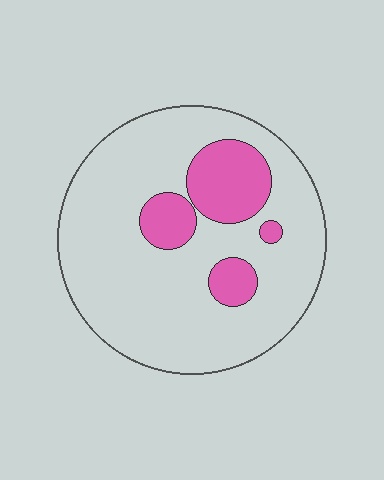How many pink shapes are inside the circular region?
4.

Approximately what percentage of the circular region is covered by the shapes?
Approximately 20%.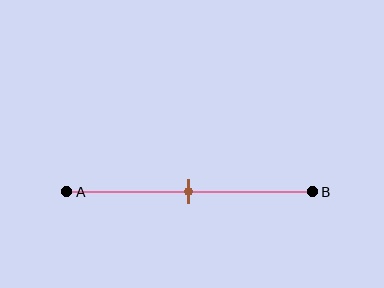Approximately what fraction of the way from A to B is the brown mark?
The brown mark is approximately 50% of the way from A to B.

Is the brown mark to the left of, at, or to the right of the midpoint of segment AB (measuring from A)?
The brown mark is approximately at the midpoint of segment AB.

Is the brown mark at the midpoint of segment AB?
Yes, the mark is approximately at the midpoint.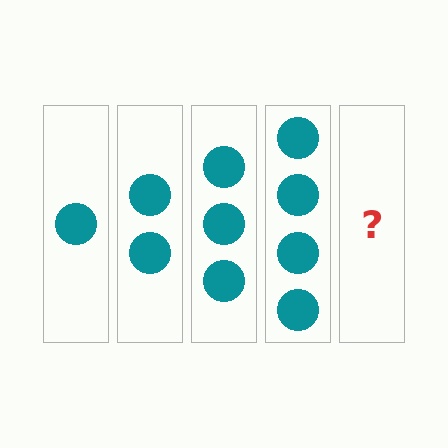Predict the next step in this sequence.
The next step is 5 circles.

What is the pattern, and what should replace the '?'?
The pattern is that each step adds one more circle. The '?' should be 5 circles.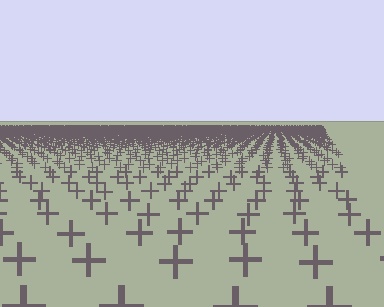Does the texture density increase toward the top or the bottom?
Density increases toward the top.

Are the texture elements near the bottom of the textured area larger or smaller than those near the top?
Larger. Near the bottom, elements are closer to the viewer and appear at a bigger on-screen size.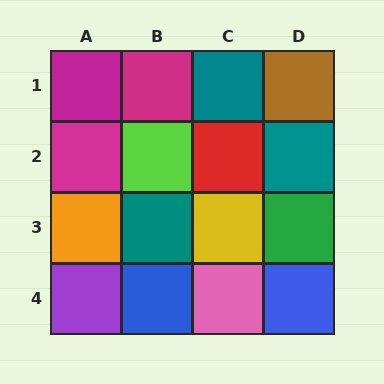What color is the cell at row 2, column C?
Red.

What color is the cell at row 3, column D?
Green.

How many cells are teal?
3 cells are teal.